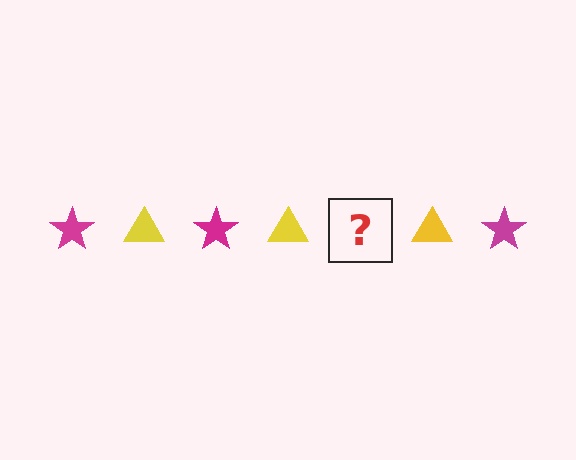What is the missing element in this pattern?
The missing element is a magenta star.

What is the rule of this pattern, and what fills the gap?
The rule is that the pattern alternates between magenta star and yellow triangle. The gap should be filled with a magenta star.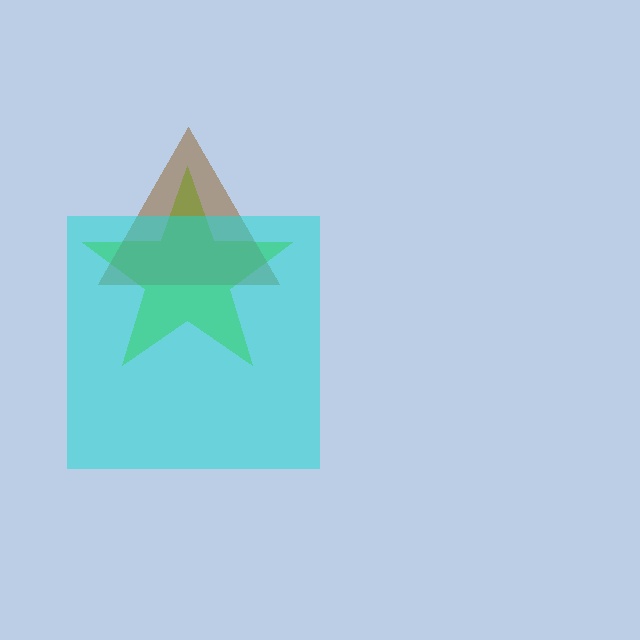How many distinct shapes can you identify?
There are 3 distinct shapes: a lime star, a brown triangle, a cyan square.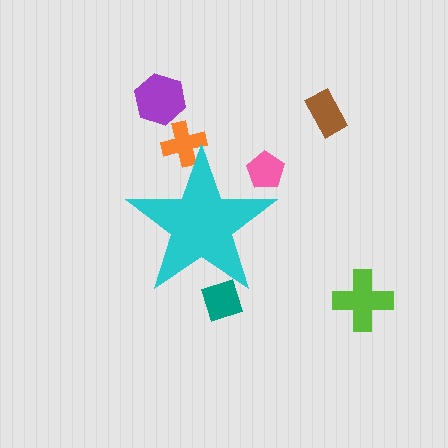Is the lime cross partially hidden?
No, the lime cross is fully visible.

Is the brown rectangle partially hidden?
No, the brown rectangle is fully visible.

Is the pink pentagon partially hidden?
Yes, the pink pentagon is partially hidden behind the cyan star.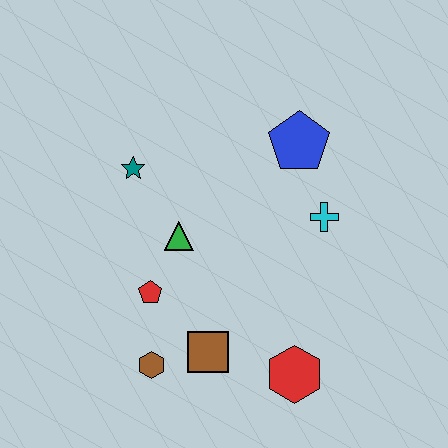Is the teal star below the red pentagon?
No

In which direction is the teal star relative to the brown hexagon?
The teal star is above the brown hexagon.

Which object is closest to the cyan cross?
The blue pentagon is closest to the cyan cross.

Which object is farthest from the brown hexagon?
The blue pentagon is farthest from the brown hexagon.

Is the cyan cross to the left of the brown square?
No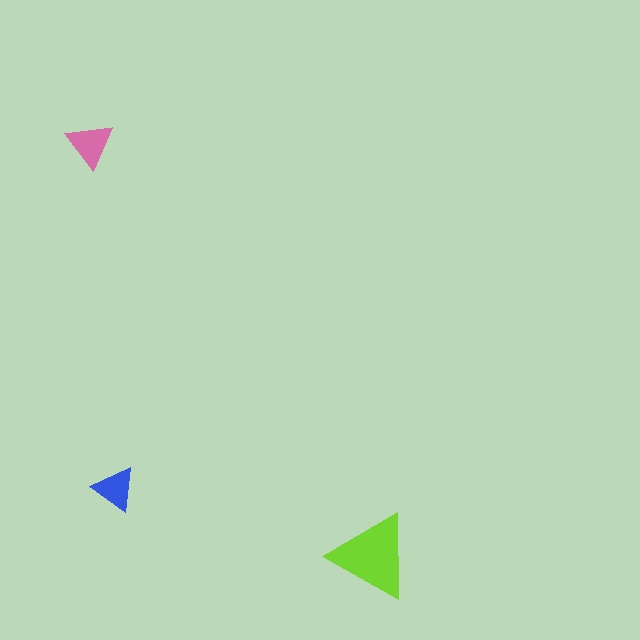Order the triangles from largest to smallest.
the lime one, the pink one, the blue one.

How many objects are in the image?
There are 3 objects in the image.